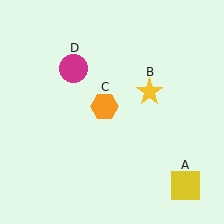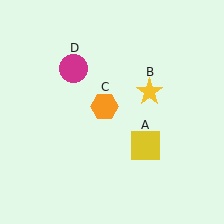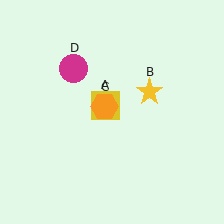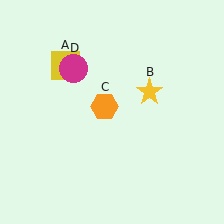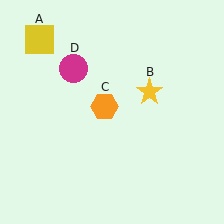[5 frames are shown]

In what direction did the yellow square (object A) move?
The yellow square (object A) moved up and to the left.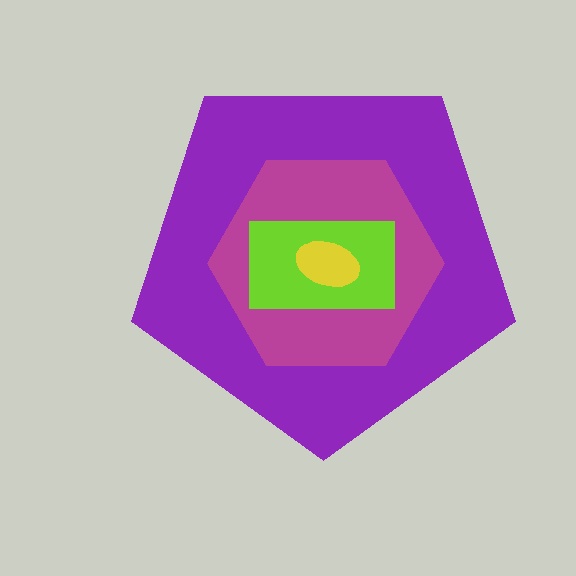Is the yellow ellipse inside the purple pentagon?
Yes.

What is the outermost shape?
The purple pentagon.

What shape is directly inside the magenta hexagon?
The lime rectangle.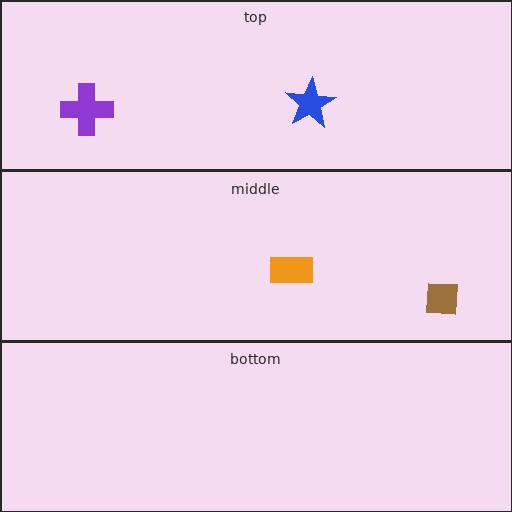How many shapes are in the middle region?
2.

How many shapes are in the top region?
2.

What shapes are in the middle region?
The brown square, the orange rectangle.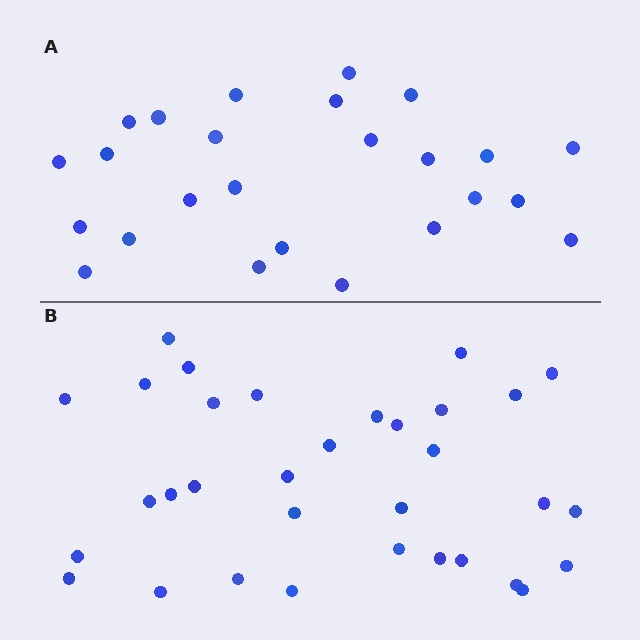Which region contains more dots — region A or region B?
Region B (the bottom region) has more dots.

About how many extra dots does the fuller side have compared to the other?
Region B has roughly 8 or so more dots than region A.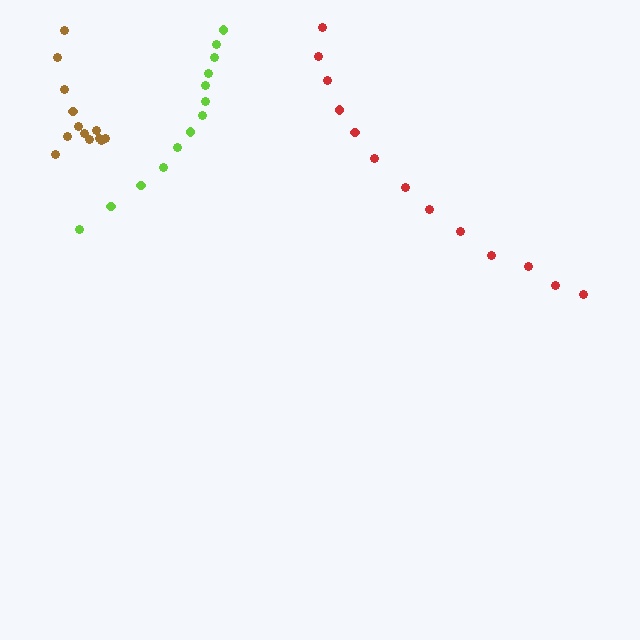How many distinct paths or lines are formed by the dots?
There are 3 distinct paths.